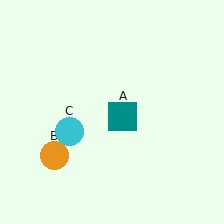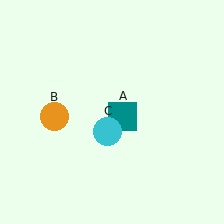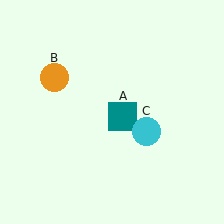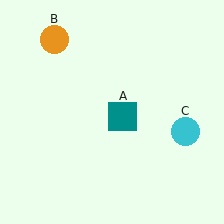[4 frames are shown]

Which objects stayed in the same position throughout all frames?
Teal square (object A) remained stationary.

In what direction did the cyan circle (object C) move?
The cyan circle (object C) moved right.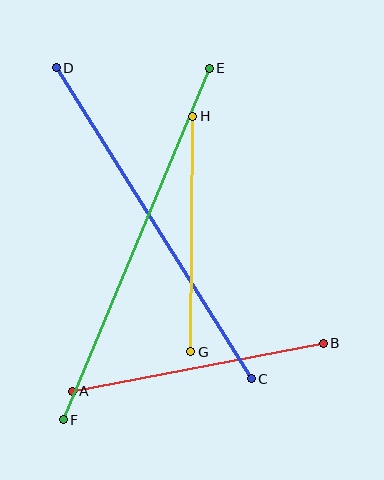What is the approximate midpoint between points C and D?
The midpoint is at approximately (154, 223) pixels.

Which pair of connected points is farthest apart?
Points E and F are farthest apart.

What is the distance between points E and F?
The distance is approximately 381 pixels.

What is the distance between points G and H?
The distance is approximately 235 pixels.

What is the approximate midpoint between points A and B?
The midpoint is at approximately (198, 367) pixels.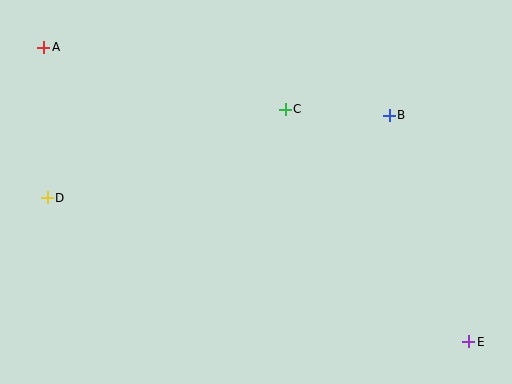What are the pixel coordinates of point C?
Point C is at (285, 109).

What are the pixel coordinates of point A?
Point A is at (44, 47).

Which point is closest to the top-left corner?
Point A is closest to the top-left corner.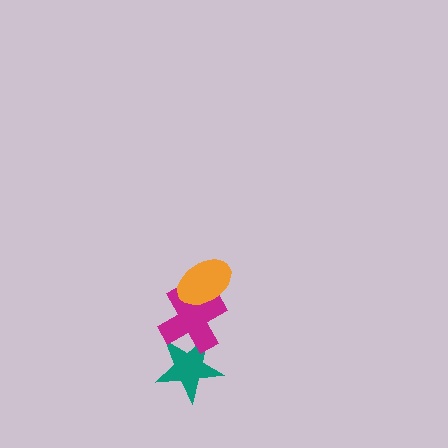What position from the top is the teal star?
The teal star is 3rd from the top.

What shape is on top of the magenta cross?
The orange ellipse is on top of the magenta cross.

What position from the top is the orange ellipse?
The orange ellipse is 1st from the top.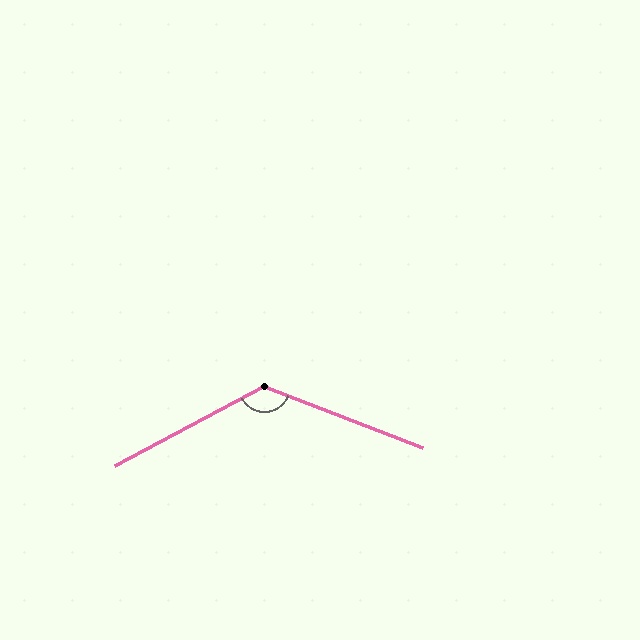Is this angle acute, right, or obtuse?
It is obtuse.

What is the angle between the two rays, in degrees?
Approximately 131 degrees.